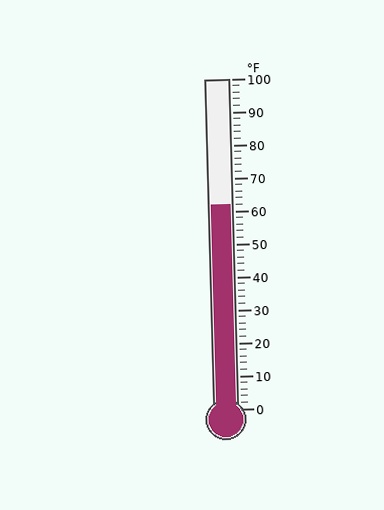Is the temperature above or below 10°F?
The temperature is above 10°F.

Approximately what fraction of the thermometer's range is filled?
The thermometer is filled to approximately 60% of its range.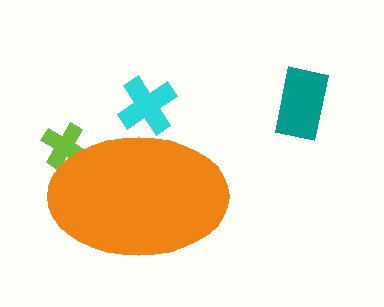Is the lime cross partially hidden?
Yes, the lime cross is partially hidden behind the orange ellipse.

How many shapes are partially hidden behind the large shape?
2 shapes are partially hidden.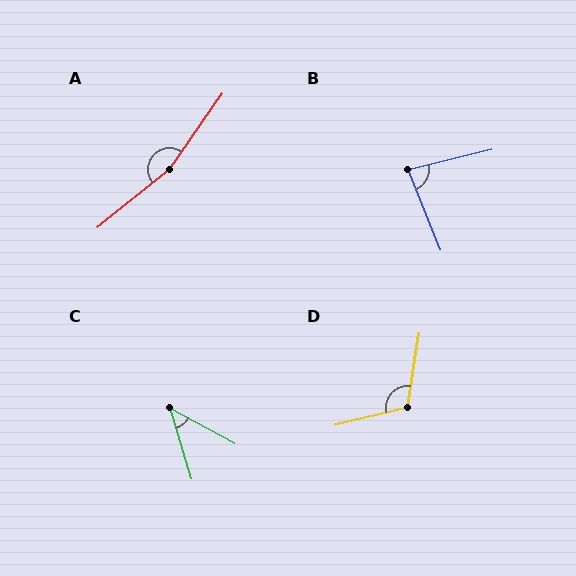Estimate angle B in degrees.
Approximately 82 degrees.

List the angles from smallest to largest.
C (45°), B (82°), D (113°), A (164°).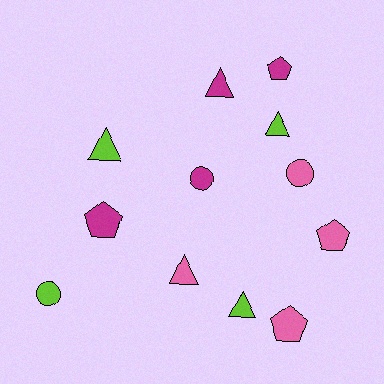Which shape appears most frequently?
Triangle, with 5 objects.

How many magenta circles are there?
There is 1 magenta circle.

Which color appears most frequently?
Magenta, with 4 objects.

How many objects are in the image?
There are 12 objects.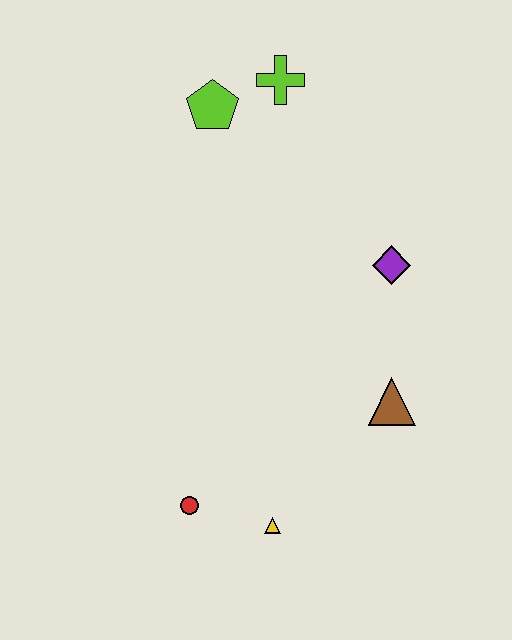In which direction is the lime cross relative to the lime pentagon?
The lime cross is to the right of the lime pentagon.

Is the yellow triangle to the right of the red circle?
Yes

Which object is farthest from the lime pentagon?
The yellow triangle is farthest from the lime pentagon.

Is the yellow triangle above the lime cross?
No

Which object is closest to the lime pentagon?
The lime cross is closest to the lime pentagon.